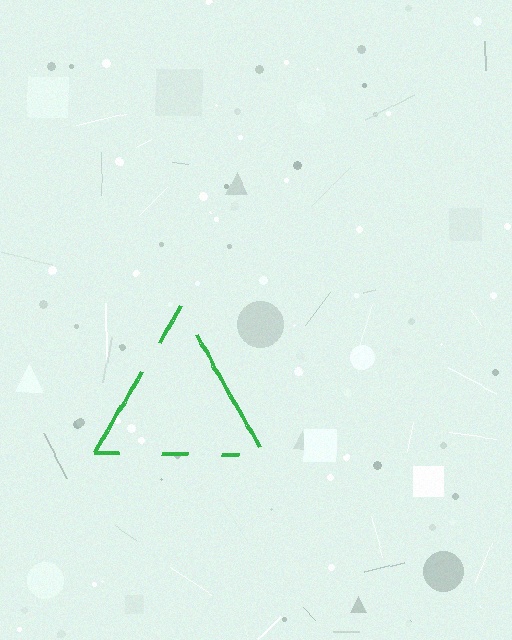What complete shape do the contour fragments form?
The contour fragments form a triangle.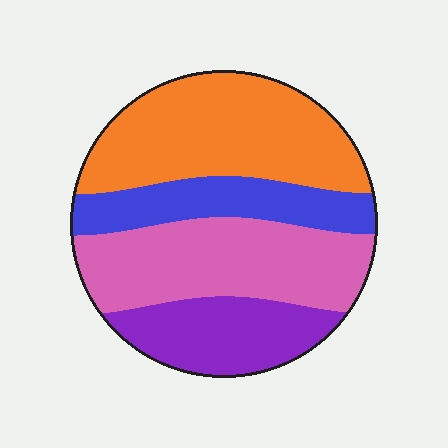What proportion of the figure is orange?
Orange covers about 35% of the figure.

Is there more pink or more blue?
Pink.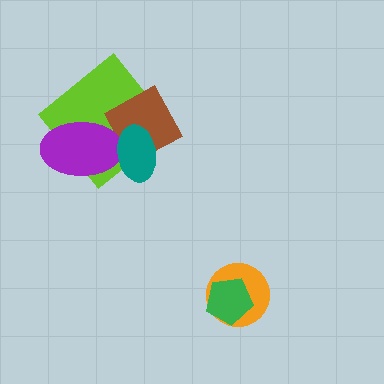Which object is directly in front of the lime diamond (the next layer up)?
The brown diamond is directly in front of the lime diamond.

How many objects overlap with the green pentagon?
1 object overlaps with the green pentagon.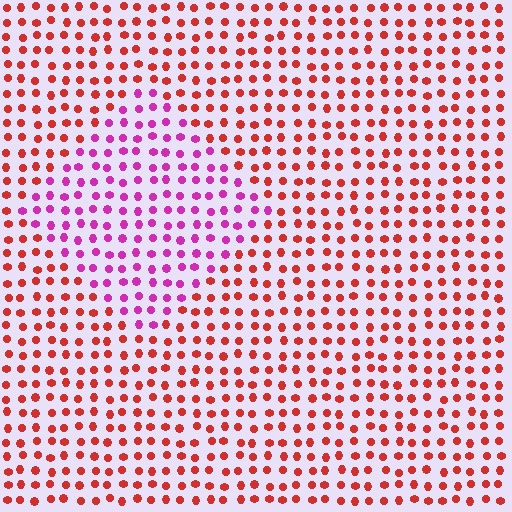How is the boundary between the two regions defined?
The boundary is defined purely by a slight shift in hue (about 50 degrees). Spacing, size, and orientation are identical on both sides.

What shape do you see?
I see a diamond.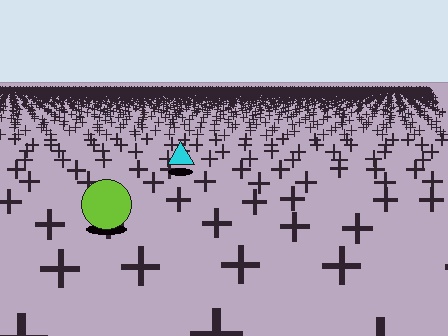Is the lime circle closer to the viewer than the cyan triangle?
Yes. The lime circle is closer — you can tell from the texture gradient: the ground texture is coarser near it.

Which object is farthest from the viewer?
The cyan triangle is farthest from the viewer. It appears smaller and the ground texture around it is denser.